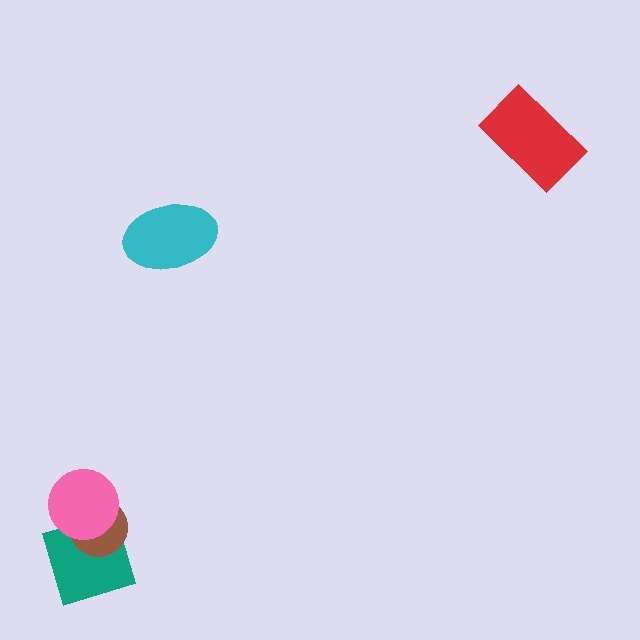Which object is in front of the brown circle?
The pink circle is in front of the brown circle.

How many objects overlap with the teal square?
2 objects overlap with the teal square.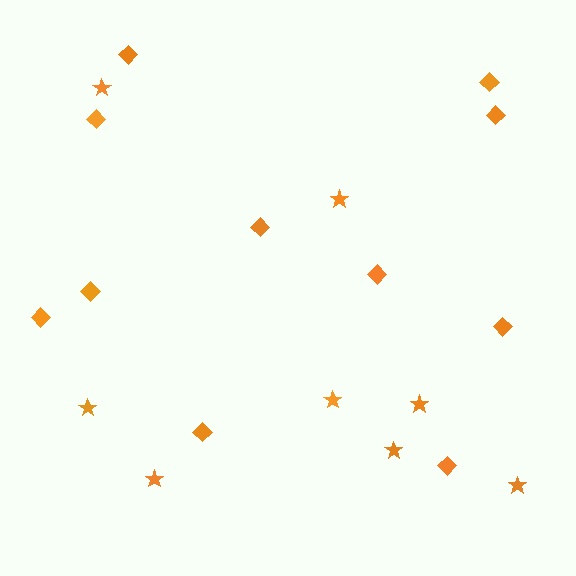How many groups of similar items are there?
There are 2 groups: one group of diamonds (11) and one group of stars (8).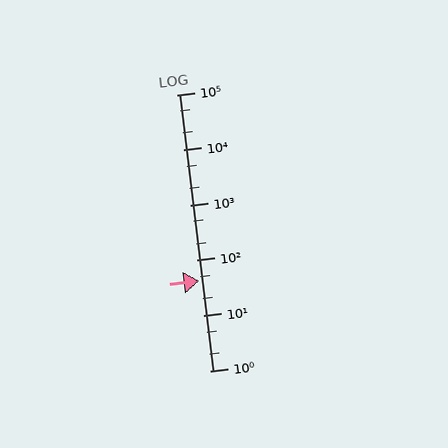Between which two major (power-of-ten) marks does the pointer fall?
The pointer is between 10 and 100.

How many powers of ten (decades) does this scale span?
The scale spans 5 decades, from 1 to 100000.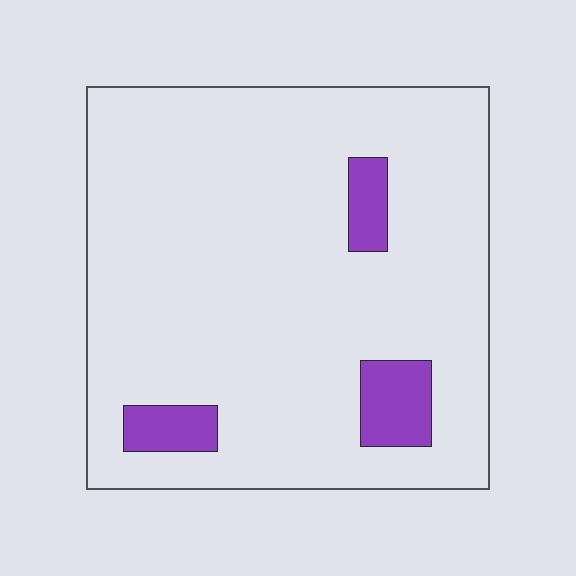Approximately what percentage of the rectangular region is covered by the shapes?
Approximately 10%.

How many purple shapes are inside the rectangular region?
3.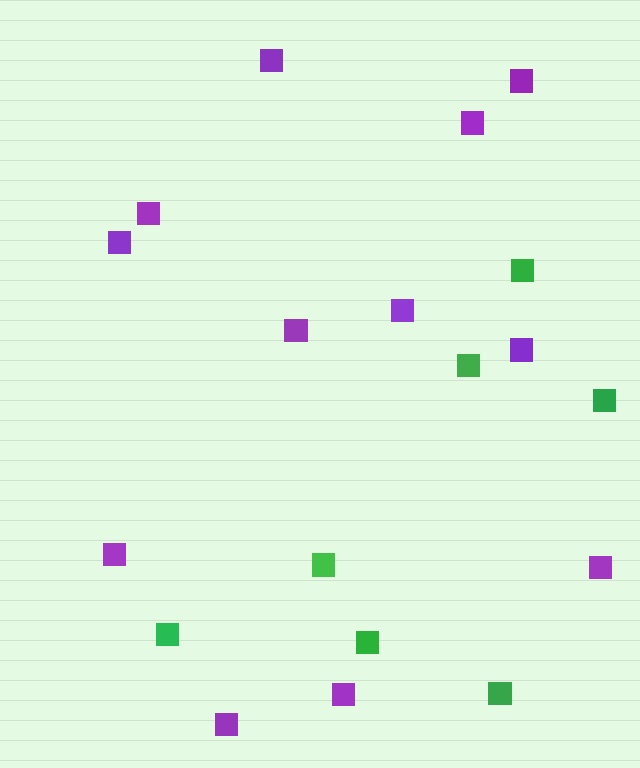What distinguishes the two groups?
There are 2 groups: one group of purple squares (12) and one group of green squares (7).